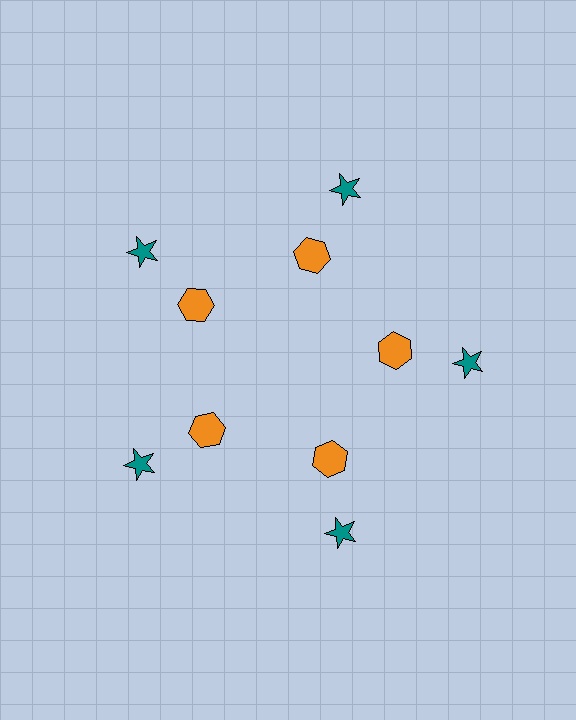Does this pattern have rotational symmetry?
Yes, this pattern has 5-fold rotational symmetry. It looks the same after rotating 72 degrees around the center.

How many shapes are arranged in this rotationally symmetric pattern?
There are 10 shapes, arranged in 5 groups of 2.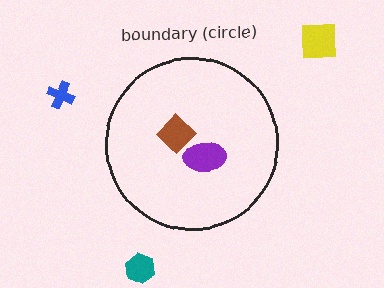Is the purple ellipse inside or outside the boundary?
Inside.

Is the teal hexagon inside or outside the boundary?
Outside.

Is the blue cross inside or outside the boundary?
Outside.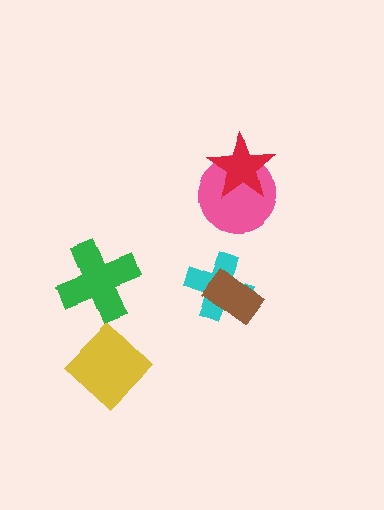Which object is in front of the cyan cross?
The brown rectangle is in front of the cyan cross.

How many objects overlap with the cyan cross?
1 object overlaps with the cyan cross.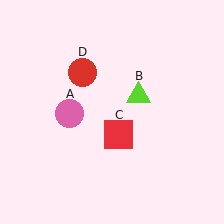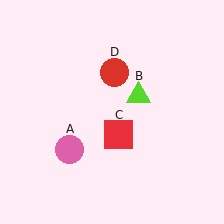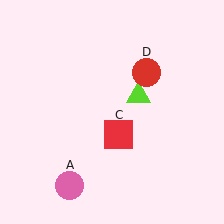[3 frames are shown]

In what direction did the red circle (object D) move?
The red circle (object D) moved right.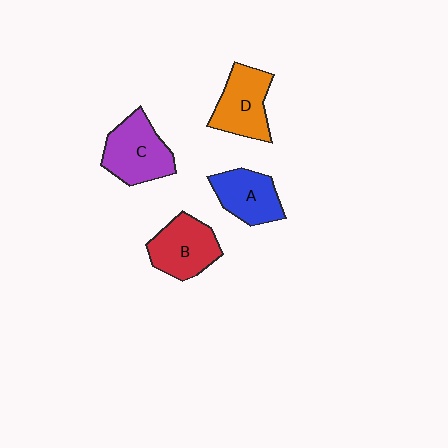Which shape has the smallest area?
Shape A (blue).